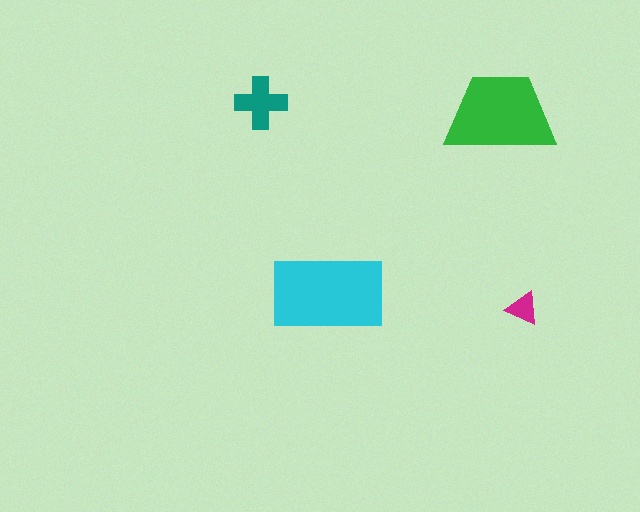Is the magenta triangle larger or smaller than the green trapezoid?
Smaller.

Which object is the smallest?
The magenta triangle.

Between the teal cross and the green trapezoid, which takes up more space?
The green trapezoid.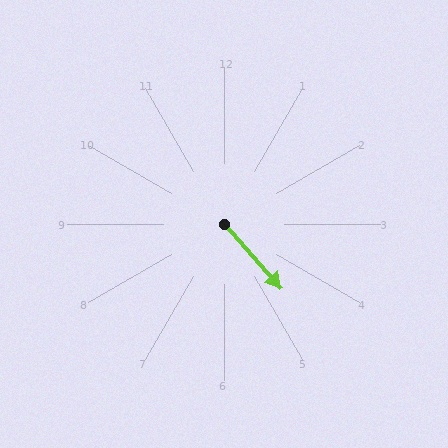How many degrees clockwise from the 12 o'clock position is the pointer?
Approximately 138 degrees.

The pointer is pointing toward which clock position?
Roughly 5 o'clock.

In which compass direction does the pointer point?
Southeast.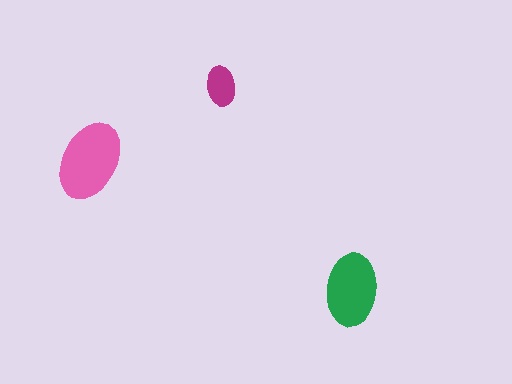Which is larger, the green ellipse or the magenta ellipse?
The green one.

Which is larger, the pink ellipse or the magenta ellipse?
The pink one.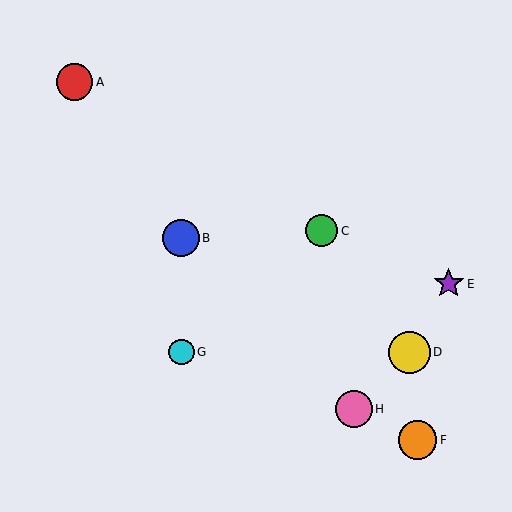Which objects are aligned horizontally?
Objects D, G are aligned horizontally.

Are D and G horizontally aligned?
Yes, both are at y≈352.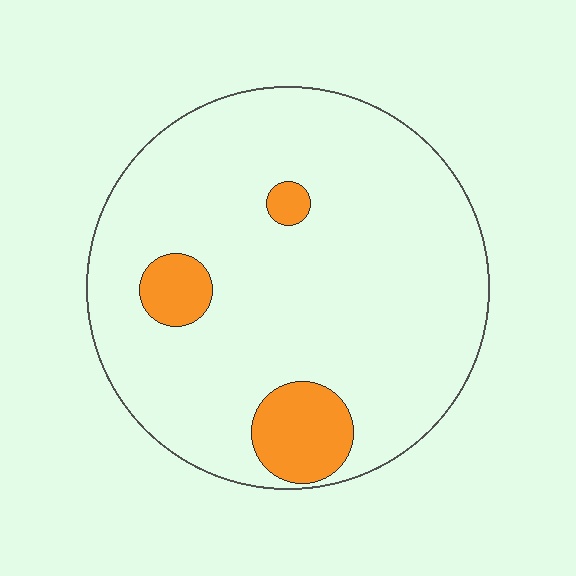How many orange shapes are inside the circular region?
3.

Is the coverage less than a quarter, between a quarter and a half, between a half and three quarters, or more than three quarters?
Less than a quarter.